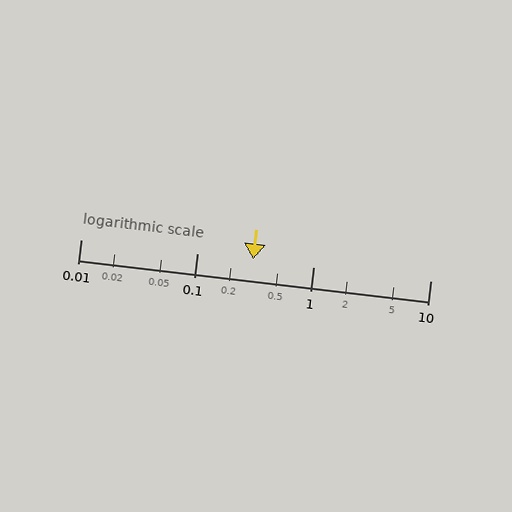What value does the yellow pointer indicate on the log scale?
The pointer indicates approximately 0.3.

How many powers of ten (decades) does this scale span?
The scale spans 3 decades, from 0.01 to 10.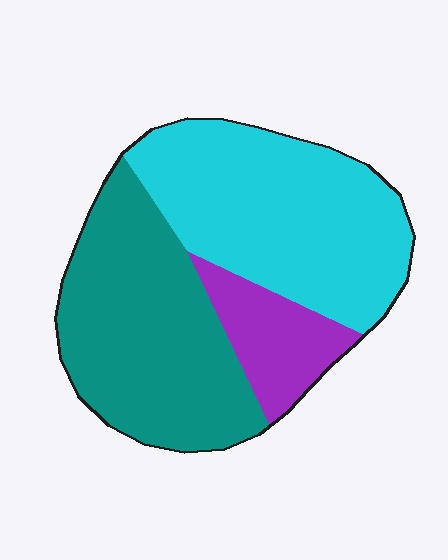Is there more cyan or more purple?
Cyan.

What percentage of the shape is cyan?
Cyan covers 44% of the shape.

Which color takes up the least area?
Purple, at roughly 15%.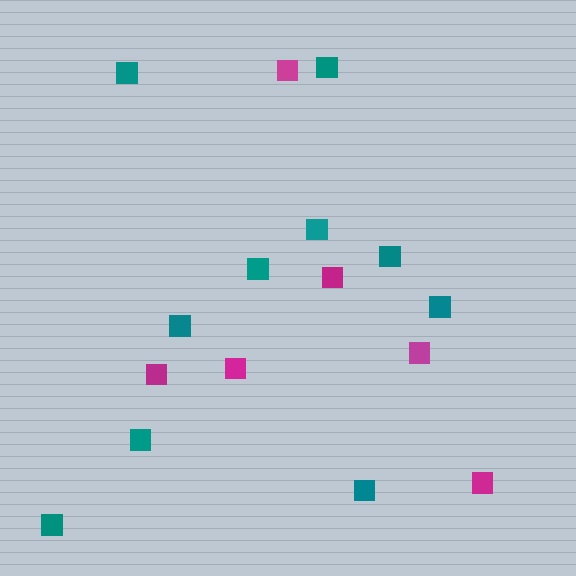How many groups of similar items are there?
There are 2 groups: one group of magenta squares (6) and one group of teal squares (10).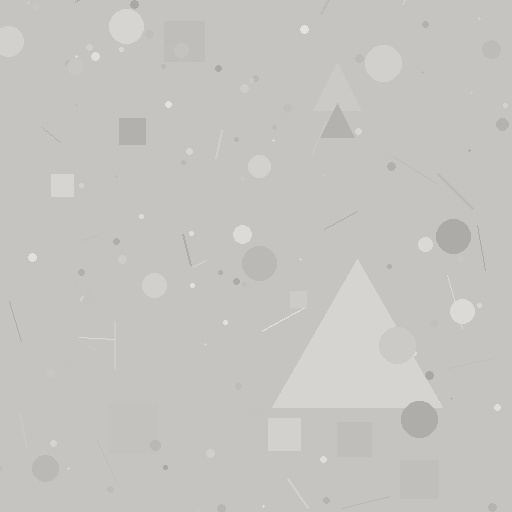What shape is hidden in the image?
A triangle is hidden in the image.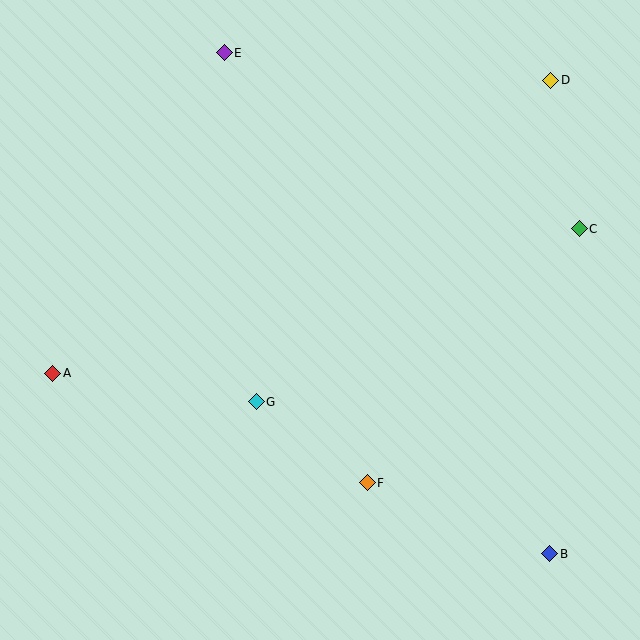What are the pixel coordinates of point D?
Point D is at (551, 80).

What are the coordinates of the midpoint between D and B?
The midpoint between D and B is at (550, 317).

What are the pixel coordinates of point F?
Point F is at (367, 483).